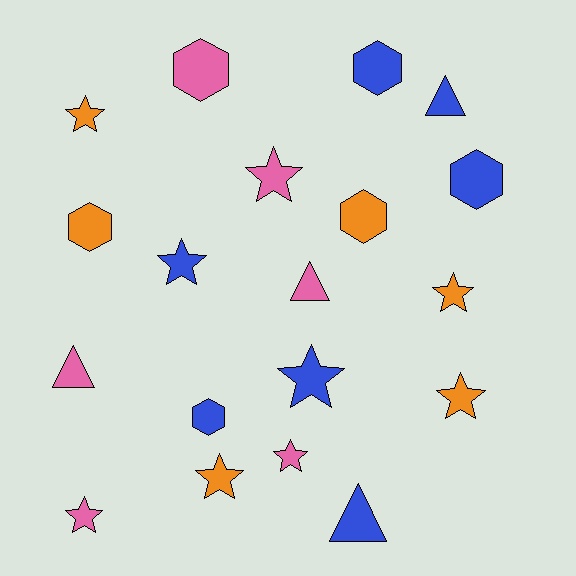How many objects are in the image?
There are 19 objects.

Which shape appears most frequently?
Star, with 9 objects.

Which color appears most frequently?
Blue, with 7 objects.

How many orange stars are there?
There are 4 orange stars.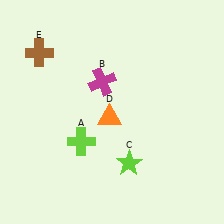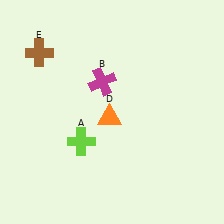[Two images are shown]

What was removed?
The lime star (C) was removed in Image 2.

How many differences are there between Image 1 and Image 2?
There is 1 difference between the two images.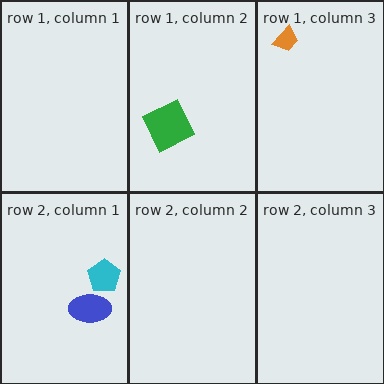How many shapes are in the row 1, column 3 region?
1.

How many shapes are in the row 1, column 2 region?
1.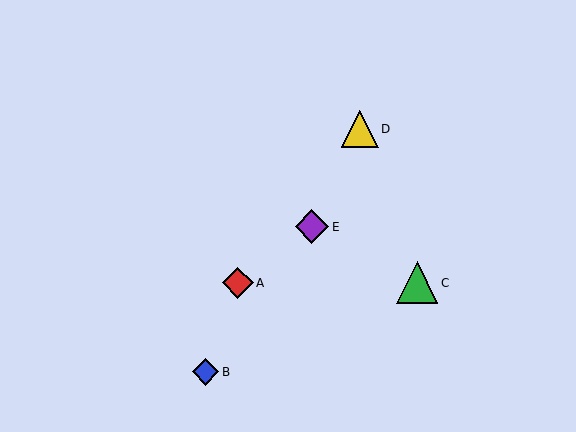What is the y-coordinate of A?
Object A is at y≈283.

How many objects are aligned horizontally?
2 objects (A, C) are aligned horizontally.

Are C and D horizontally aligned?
No, C is at y≈283 and D is at y≈129.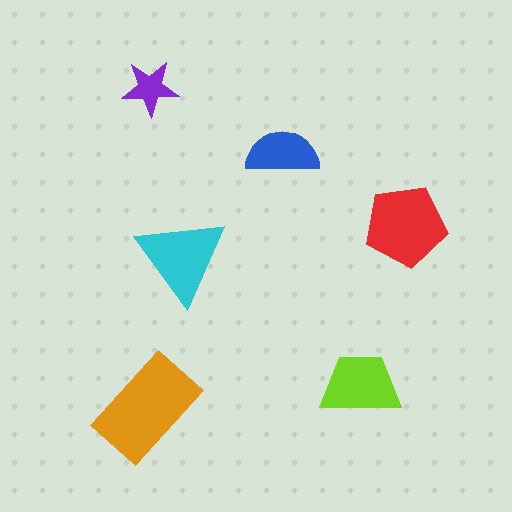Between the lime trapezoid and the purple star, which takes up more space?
The lime trapezoid.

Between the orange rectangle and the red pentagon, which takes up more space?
The orange rectangle.